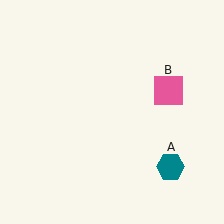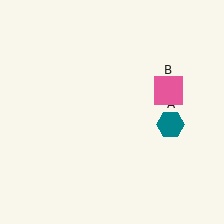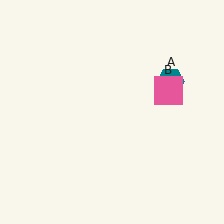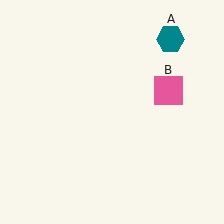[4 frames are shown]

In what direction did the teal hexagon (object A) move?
The teal hexagon (object A) moved up.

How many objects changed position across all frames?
1 object changed position: teal hexagon (object A).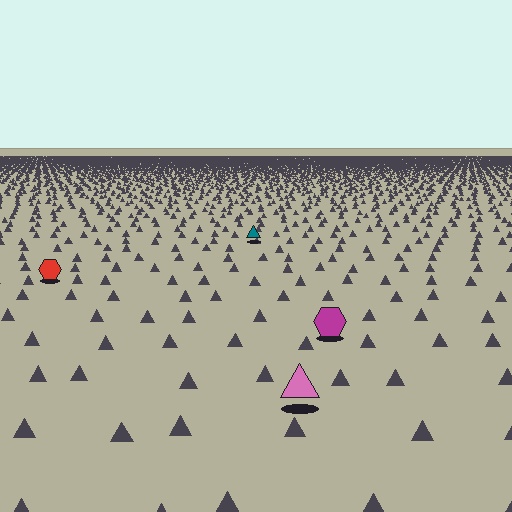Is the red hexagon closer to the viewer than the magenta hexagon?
No. The magenta hexagon is closer — you can tell from the texture gradient: the ground texture is coarser near it.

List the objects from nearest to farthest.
From nearest to farthest: the pink triangle, the magenta hexagon, the red hexagon, the teal triangle.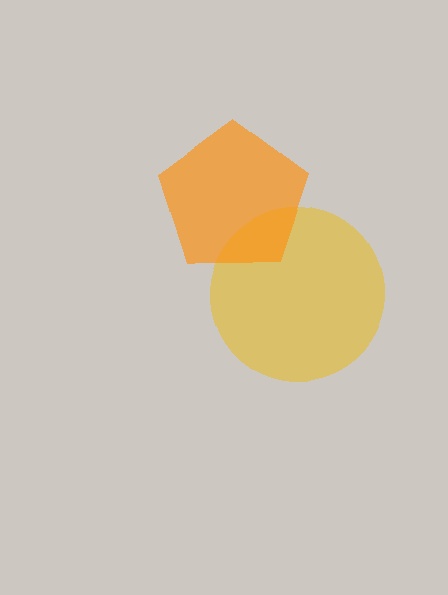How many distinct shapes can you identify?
There are 2 distinct shapes: a yellow circle, an orange pentagon.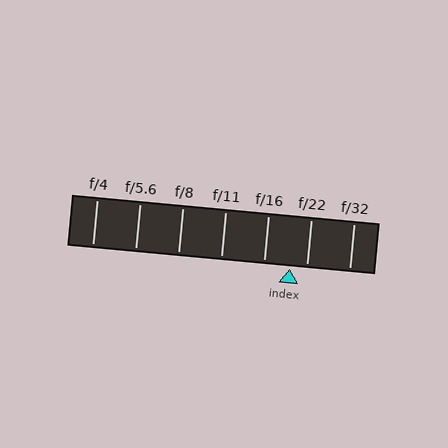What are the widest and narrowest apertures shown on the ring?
The widest aperture shown is f/4 and the narrowest is f/32.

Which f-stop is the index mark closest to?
The index mark is closest to f/22.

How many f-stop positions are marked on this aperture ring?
There are 7 f-stop positions marked.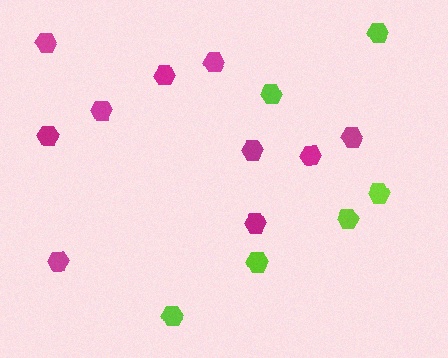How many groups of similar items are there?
There are 2 groups: one group of magenta hexagons (10) and one group of lime hexagons (6).